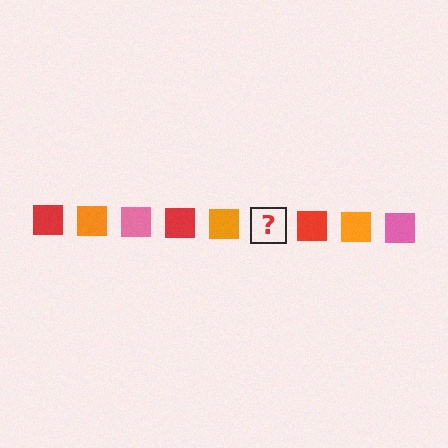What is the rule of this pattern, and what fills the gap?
The rule is that the pattern cycles through red, orange, pink squares. The gap should be filled with a pink square.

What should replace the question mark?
The question mark should be replaced with a pink square.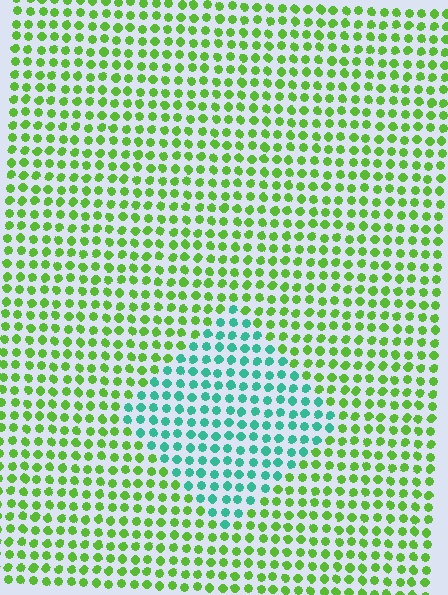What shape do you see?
I see a diamond.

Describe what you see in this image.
The image is filled with small lime elements in a uniform arrangement. A diamond-shaped region is visible where the elements are tinted to a slightly different hue, forming a subtle color boundary.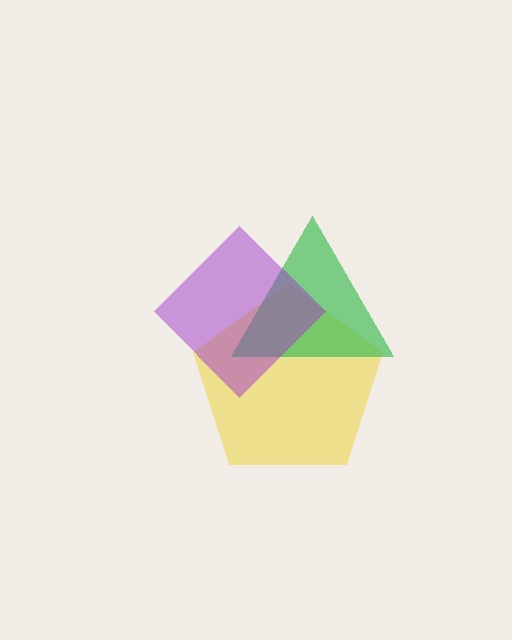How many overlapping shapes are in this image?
There are 3 overlapping shapes in the image.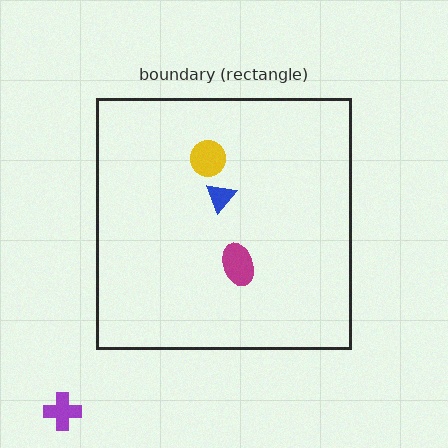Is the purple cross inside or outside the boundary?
Outside.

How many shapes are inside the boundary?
3 inside, 1 outside.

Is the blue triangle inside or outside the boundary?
Inside.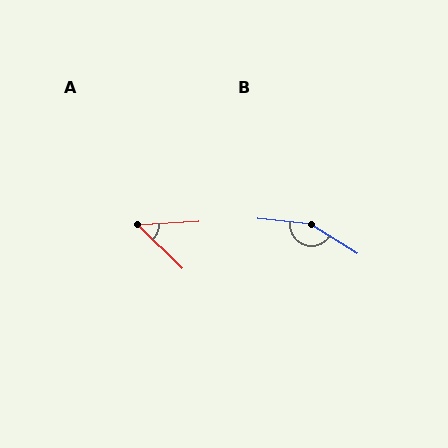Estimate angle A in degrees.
Approximately 48 degrees.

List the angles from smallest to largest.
A (48°), B (153°).